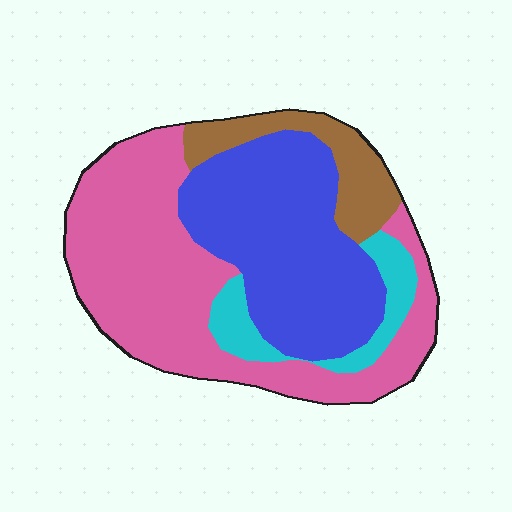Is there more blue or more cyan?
Blue.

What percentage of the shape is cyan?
Cyan covers roughly 10% of the shape.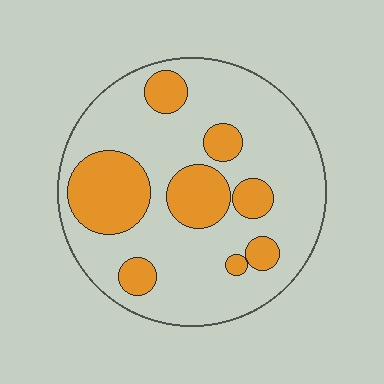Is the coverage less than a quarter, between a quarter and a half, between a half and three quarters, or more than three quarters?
Between a quarter and a half.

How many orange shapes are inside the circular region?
8.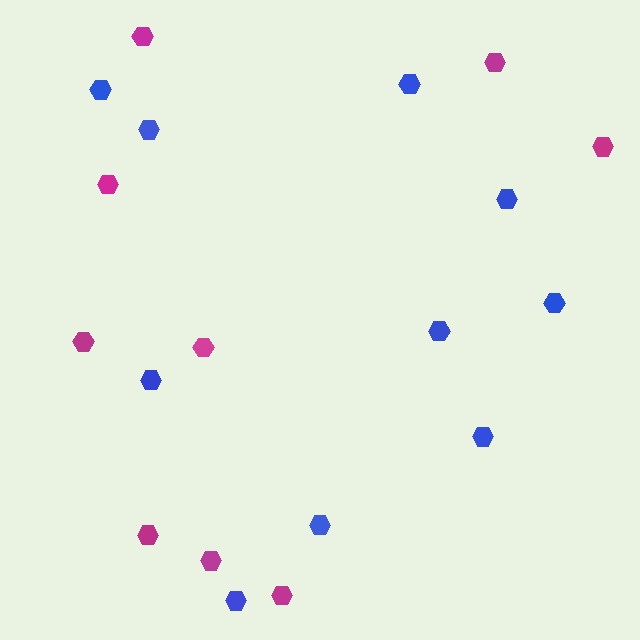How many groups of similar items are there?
There are 2 groups: one group of magenta hexagons (9) and one group of blue hexagons (10).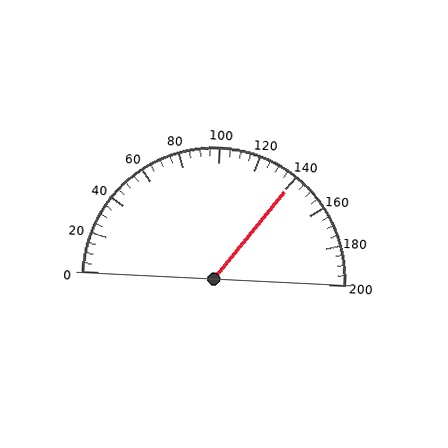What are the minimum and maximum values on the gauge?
The gauge ranges from 0 to 200.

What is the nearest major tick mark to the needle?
The nearest major tick mark is 140.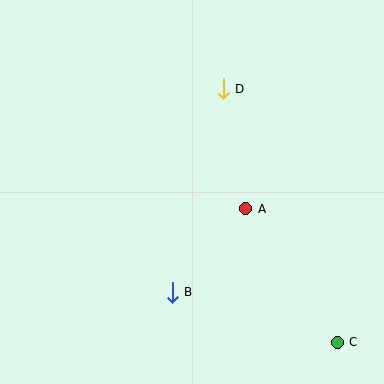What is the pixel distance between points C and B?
The distance between C and B is 172 pixels.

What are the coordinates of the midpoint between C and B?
The midpoint between C and B is at (255, 317).